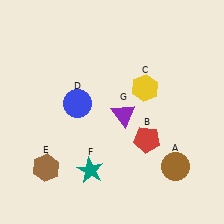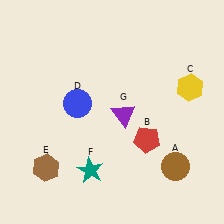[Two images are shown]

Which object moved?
The yellow hexagon (C) moved right.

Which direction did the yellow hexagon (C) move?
The yellow hexagon (C) moved right.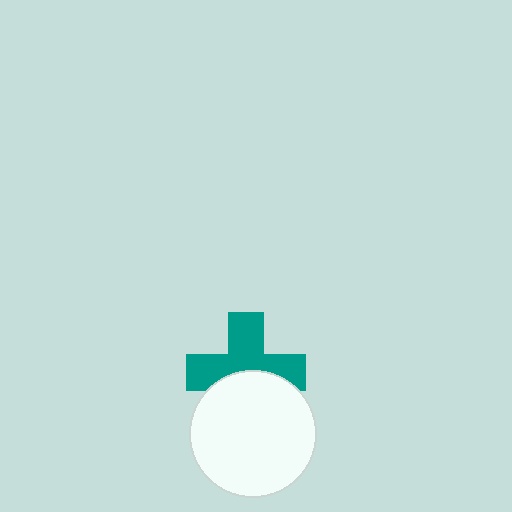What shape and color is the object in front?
The object in front is a white circle.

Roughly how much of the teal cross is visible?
About half of it is visible (roughly 61%).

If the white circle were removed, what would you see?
You would see the complete teal cross.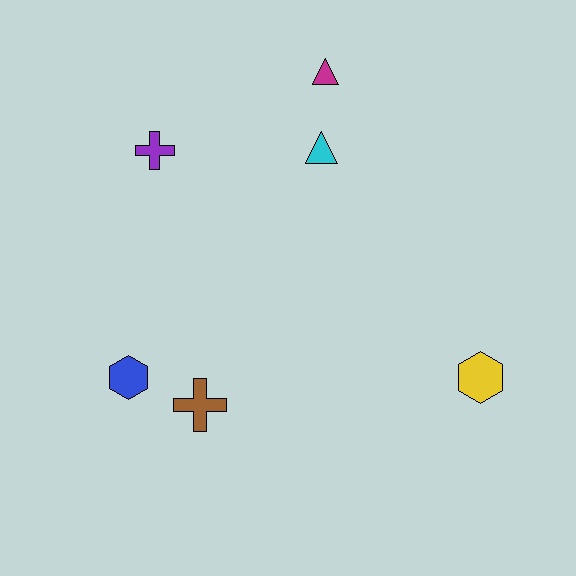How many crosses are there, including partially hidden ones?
There are 2 crosses.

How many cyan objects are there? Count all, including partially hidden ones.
There is 1 cyan object.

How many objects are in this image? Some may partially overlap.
There are 6 objects.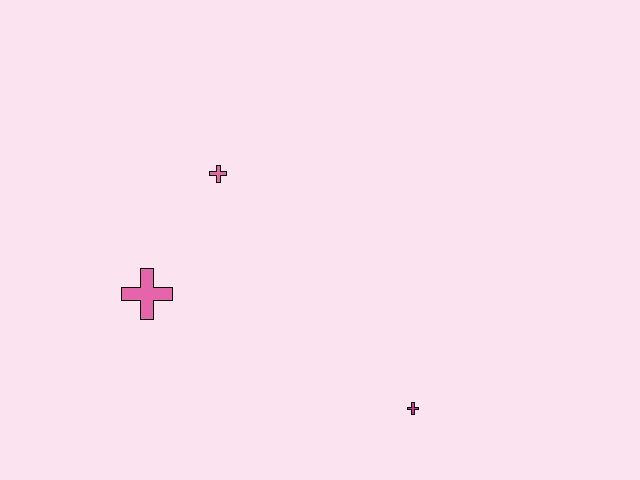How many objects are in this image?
There are 3 objects.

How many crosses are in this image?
There are 3 crosses.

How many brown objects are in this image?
There are no brown objects.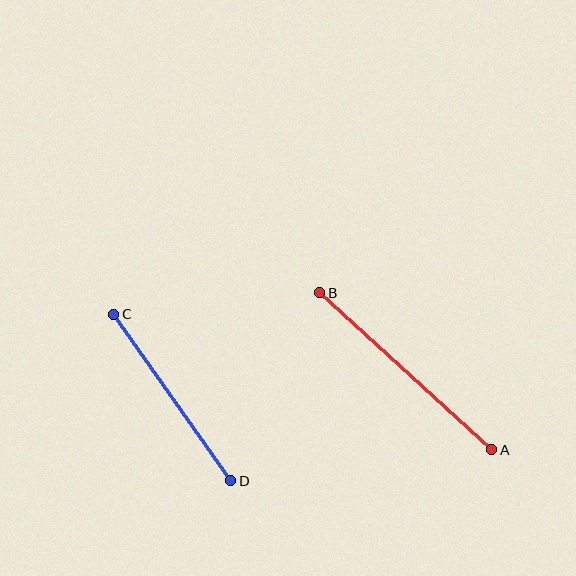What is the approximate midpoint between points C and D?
The midpoint is at approximately (172, 398) pixels.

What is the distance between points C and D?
The distance is approximately 204 pixels.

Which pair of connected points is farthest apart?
Points A and B are farthest apart.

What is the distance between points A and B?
The distance is approximately 233 pixels.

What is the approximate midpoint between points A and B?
The midpoint is at approximately (406, 371) pixels.